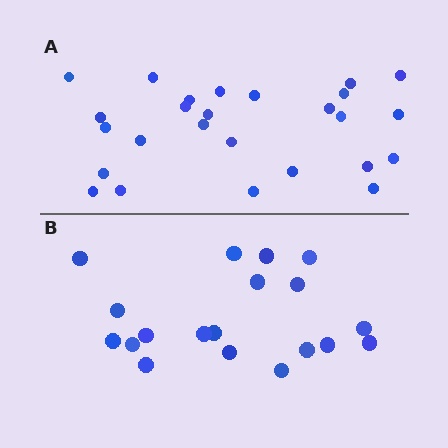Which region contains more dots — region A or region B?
Region A (the top region) has more dots.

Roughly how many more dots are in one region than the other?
Region A has roughly 8 or so more dots than region B.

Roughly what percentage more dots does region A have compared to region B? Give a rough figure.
About 35% more.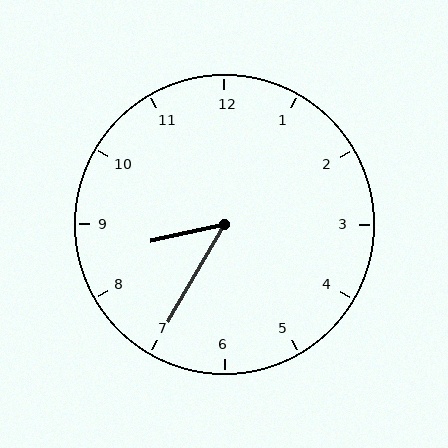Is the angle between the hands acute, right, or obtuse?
It is acute.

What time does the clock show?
8:35.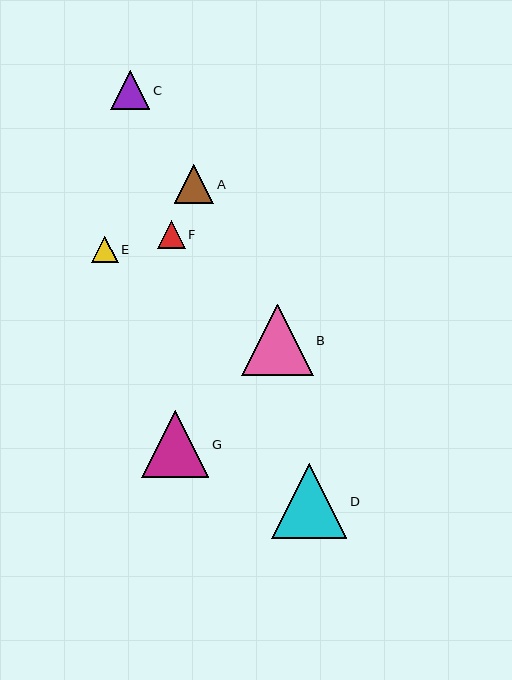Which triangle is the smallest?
Triangle E is the smallest with a size of approximately 26 pixels.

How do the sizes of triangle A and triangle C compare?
Triangle A and triangle C are approximately the same size.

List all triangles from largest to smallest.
From largest to smallest: D, B, G, A, C, F, E.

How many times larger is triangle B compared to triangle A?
Triangle B is approximately 1.8 times the size of triangle A.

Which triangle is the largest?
Triangle D is the largest with a size of approximately 75 pixels.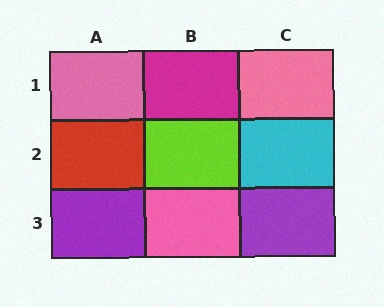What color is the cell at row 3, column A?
Purple.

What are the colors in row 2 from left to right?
Red, lime, cyan.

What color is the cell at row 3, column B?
Pink.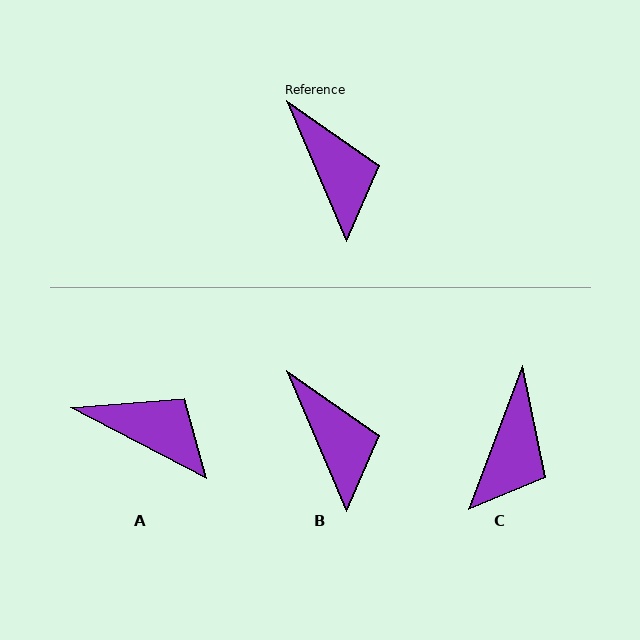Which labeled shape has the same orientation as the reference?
B.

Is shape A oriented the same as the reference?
No, it is off by about 39 degrees.